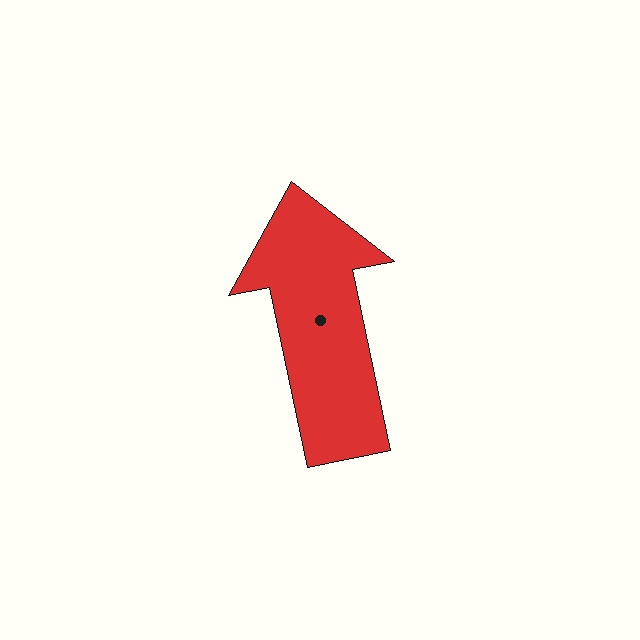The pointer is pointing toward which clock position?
Roughly 12 o'clock.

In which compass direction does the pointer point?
North.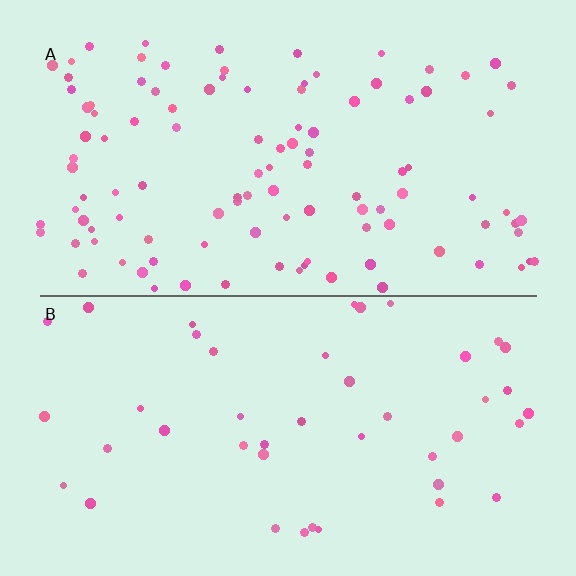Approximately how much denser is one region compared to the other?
Approximately 2.5× — region A over region B.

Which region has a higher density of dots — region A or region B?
A (the top).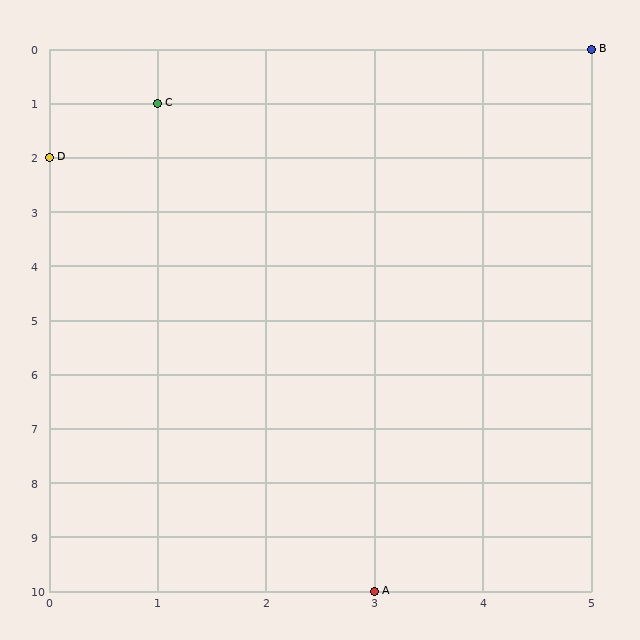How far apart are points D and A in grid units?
Points D and A are 3 columns and 8 rows apart (about 8.5 grid units diagonally).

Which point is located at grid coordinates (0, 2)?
Point D is at (0, 2).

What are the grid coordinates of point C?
Point C is at grid coordinates (1, 1).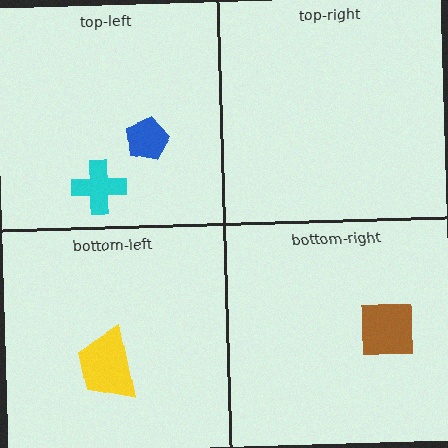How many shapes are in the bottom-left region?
1.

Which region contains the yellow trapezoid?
The bottom-left region.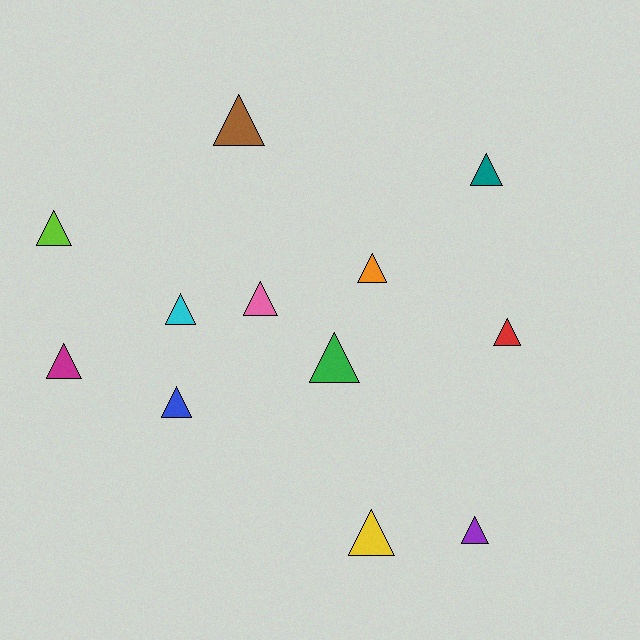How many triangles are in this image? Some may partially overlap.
There are 12 triangles.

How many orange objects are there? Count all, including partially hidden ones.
There is 1 orange object.